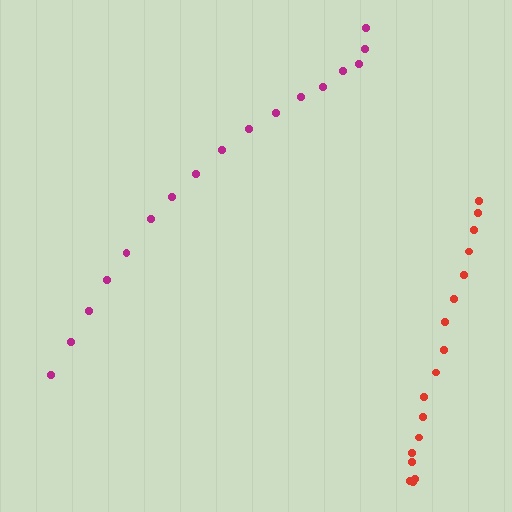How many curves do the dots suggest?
There are 2 distinct paths.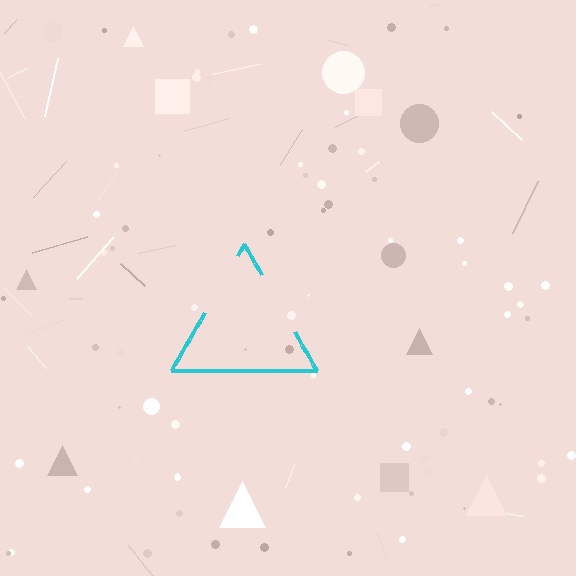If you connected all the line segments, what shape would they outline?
They would outline a triangle.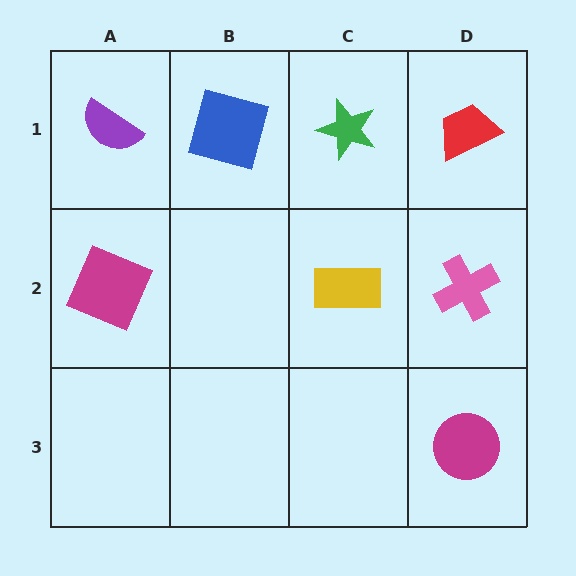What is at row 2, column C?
A yellow rectangle.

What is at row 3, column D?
A magenta circle.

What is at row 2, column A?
A magenta square.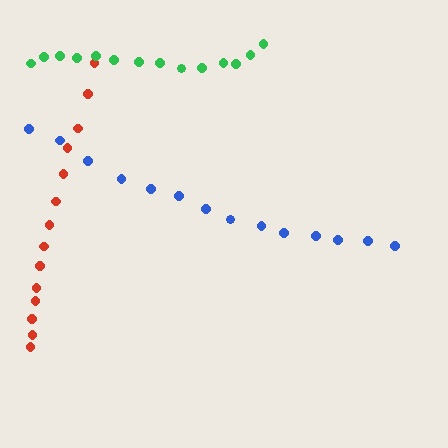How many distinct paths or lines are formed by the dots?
There are 3 distinct paths.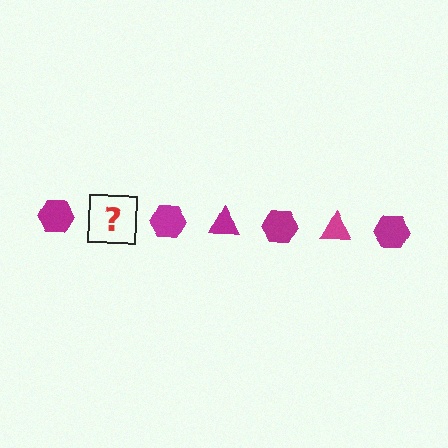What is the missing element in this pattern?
The missing element is a magenta triangle.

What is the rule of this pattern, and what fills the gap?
The rule is that the pattern cycles through hexagon, triangle shapes in magenta. The gap should be filled with a magenta triangle.